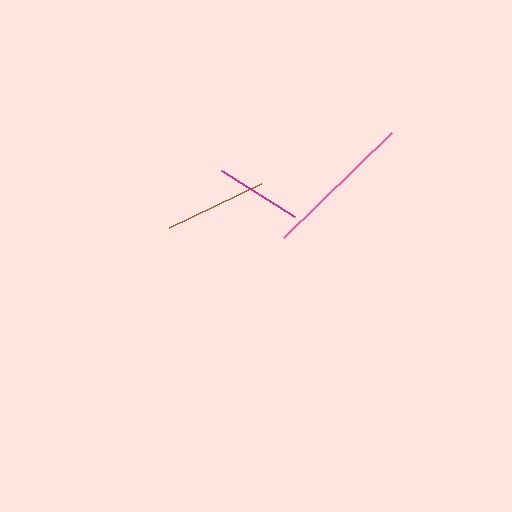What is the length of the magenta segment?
The magenta segment is approximately 86 pixels long.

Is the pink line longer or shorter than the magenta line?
The pink line is longer than the magenta line.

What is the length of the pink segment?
The pink segment is approximately 151 pixels long.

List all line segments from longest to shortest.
From longest to shortest: pink, brown, magenta.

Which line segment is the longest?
The pink line is the longest at approximately 151 pixels.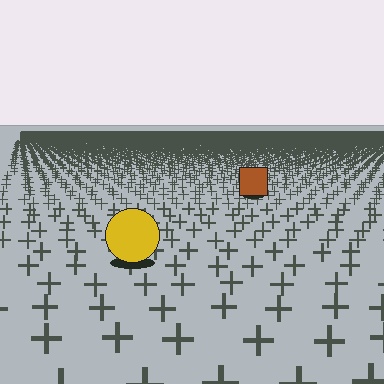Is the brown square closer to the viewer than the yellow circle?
No. The yellow circle is closer — you can tell from the texture gradient: the ground texture is coarser near it.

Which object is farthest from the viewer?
The brown square is farthest from the viewer. It appears smaller and the ground texture around it is denser.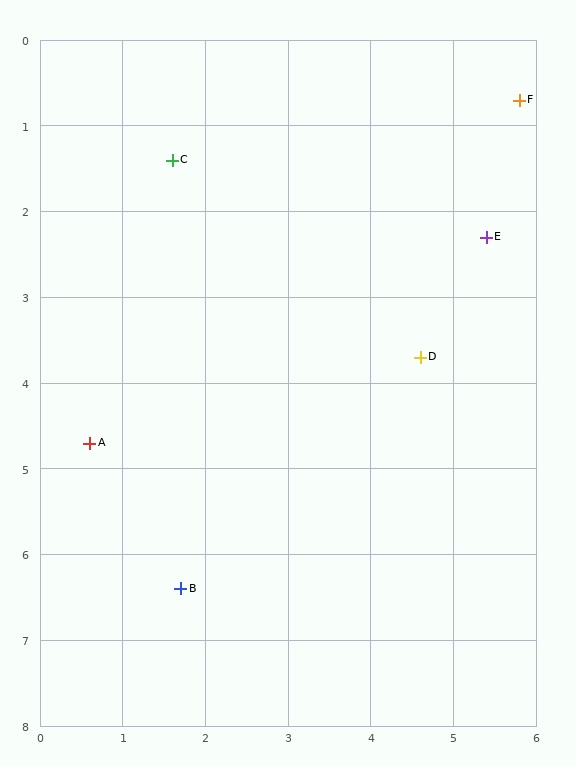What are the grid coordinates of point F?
Point F is at approximately (5.8, 0.7).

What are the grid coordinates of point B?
Point B is at approximately (1.7, 6.4).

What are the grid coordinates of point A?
Point A is at approximately (0.6, 4.7).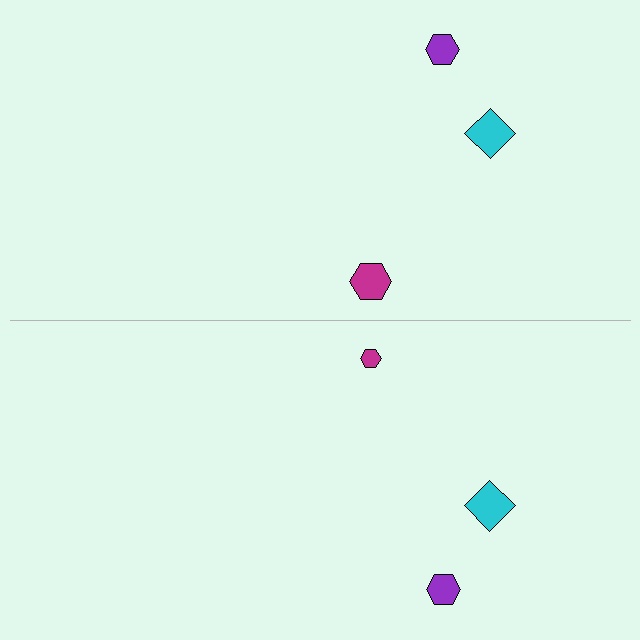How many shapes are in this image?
There are 6 shapes in this image.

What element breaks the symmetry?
The magenta hexagon on the bottom side has a different size than its mirror counterpart.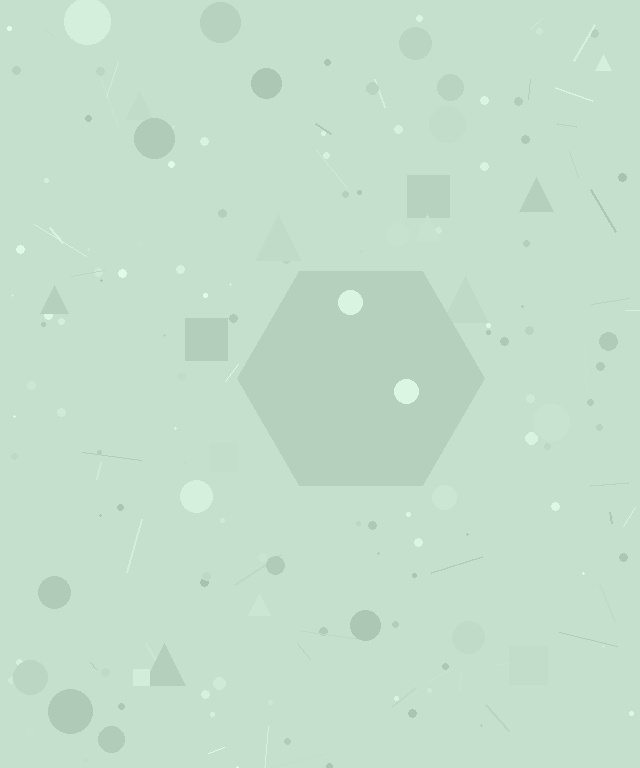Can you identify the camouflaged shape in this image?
The camouflaged shape is a hexagon.